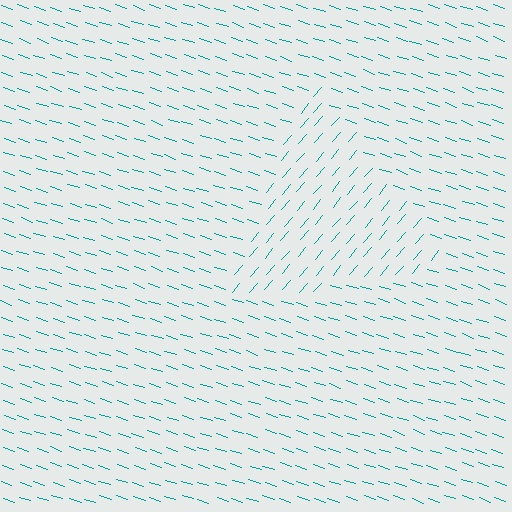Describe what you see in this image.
The image is filled with small teal line segments. A triangle region in the image has lines oriented differently from the surrounding lines, creating a visible texture boundary.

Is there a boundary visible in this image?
Yes, there is a texture boundary formed by a change in line orientation.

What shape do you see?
I see a triangle.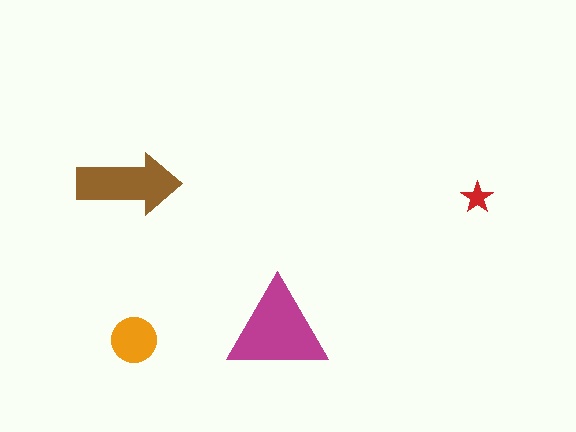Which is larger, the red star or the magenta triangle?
The magenta triangle.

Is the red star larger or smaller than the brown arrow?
Smaller.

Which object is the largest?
The magenta triangle.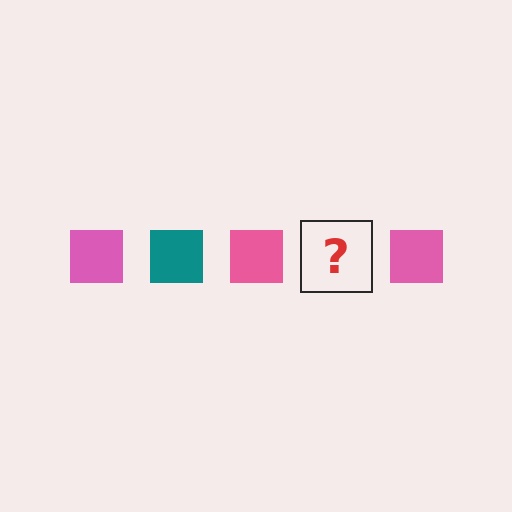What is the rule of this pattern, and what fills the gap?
The rule is that the pattern cycles through pink, teal squares. The gap should be filled with a teal square.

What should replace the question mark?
The question mark should be replaced with a teal square.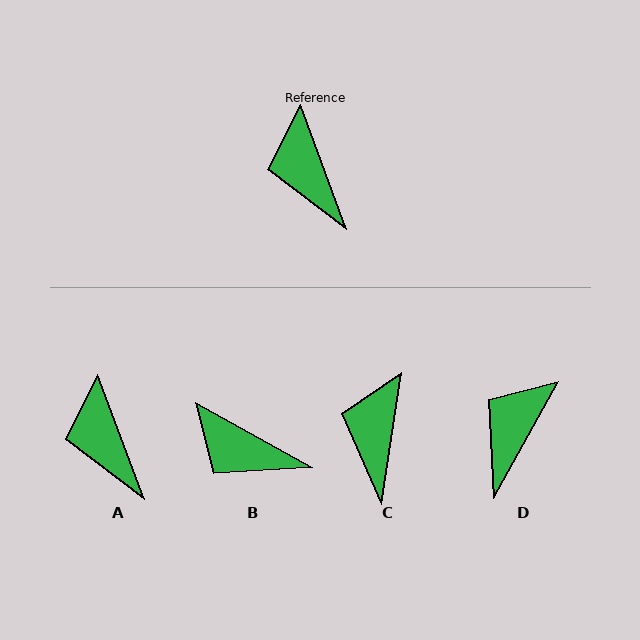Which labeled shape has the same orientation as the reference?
A.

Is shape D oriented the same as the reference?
No, it is off by about 49 degrees.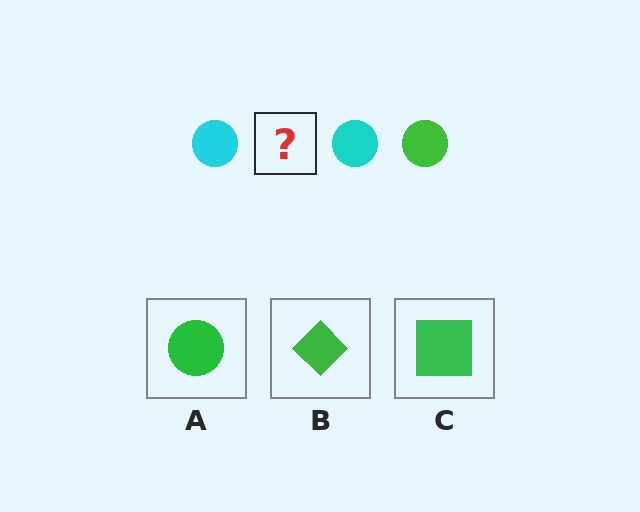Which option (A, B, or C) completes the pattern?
A.